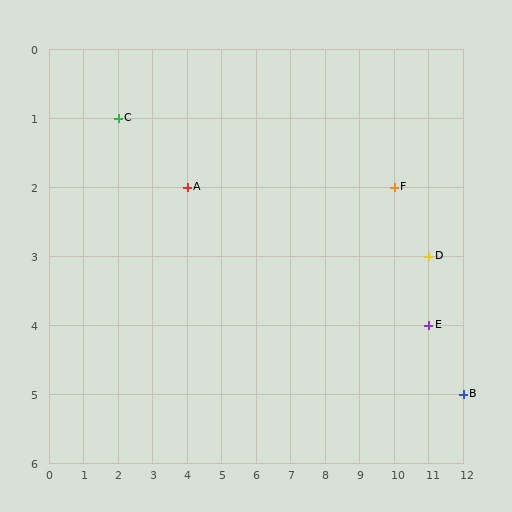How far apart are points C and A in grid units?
Points C and A are 2 columns and 1 row apart (about 2.2 grid units diagonally).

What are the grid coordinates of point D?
Point D is at grid coordinates (11, 3).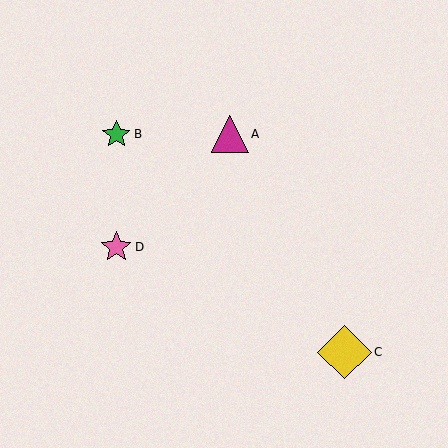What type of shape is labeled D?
Shape D is a pink star.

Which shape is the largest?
The yellow diamond (labeled C) is the largest.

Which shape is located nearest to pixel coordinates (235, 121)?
The magenta triangle (labeled A) at (230, 134) is nearest to that location.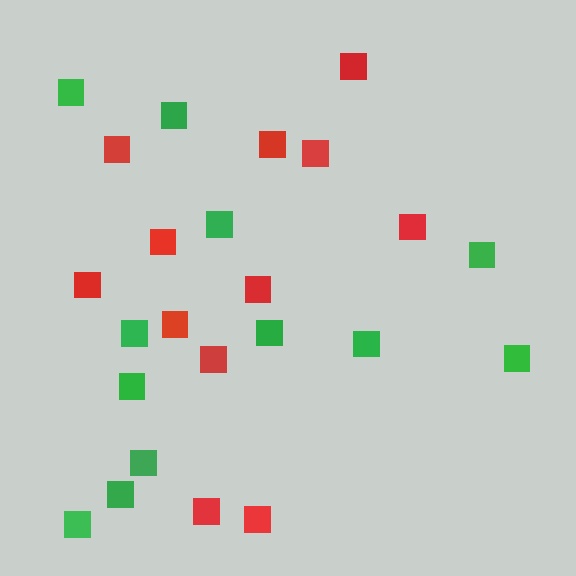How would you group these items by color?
There are 2 groups: one group of red squares (12) and one group of green squares (12).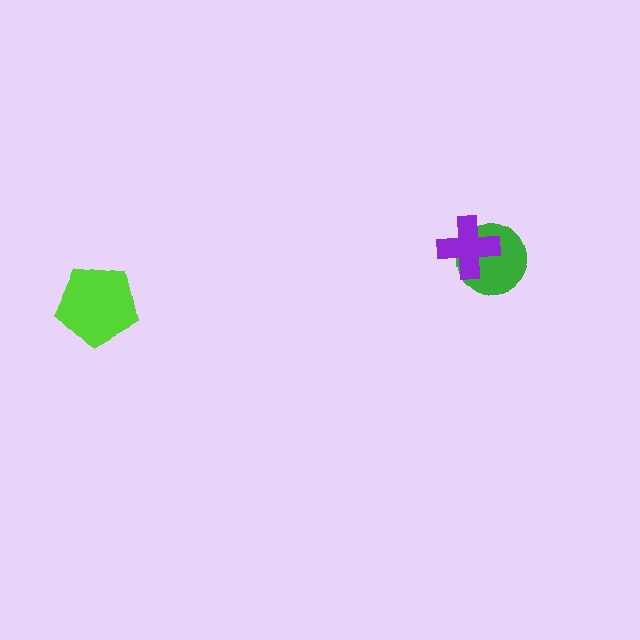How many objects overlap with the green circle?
1 object overlaps with the green circle.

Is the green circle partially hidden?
Yes, it is partially covered by another shape.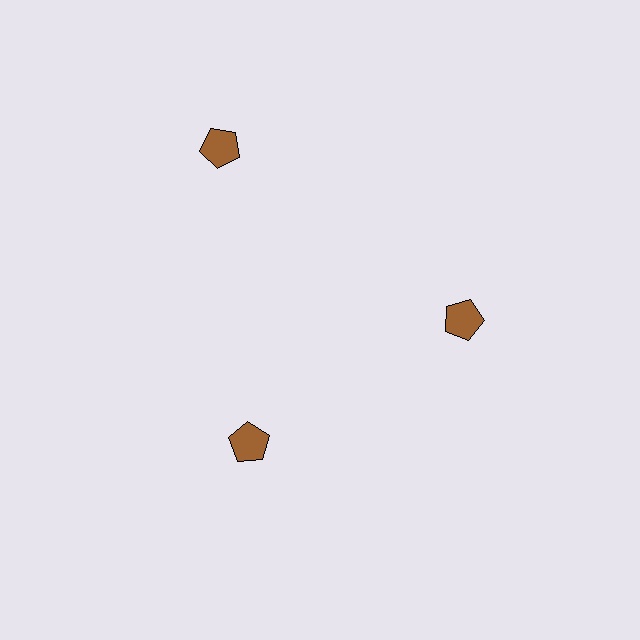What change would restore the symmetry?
The symmetry would be restored by moving it inward, back onto the ring so that all 3 pentagons sit at equal angles and equal distance from the center.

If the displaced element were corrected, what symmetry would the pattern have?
It would have 3-fold rotational symmetry — the pattern would map onto itself every 120 degrees.